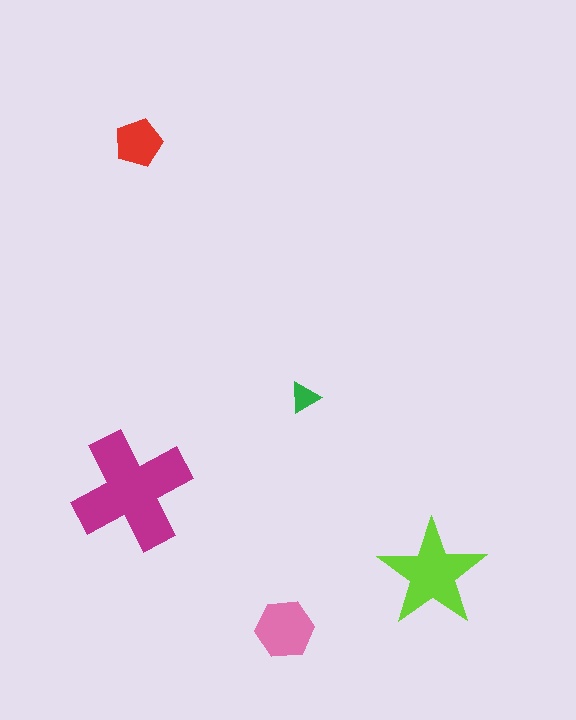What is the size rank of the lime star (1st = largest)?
2nd.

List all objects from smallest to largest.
The green triangle, the red pentagon, the pink hexagon, the lime star, the magenta cross.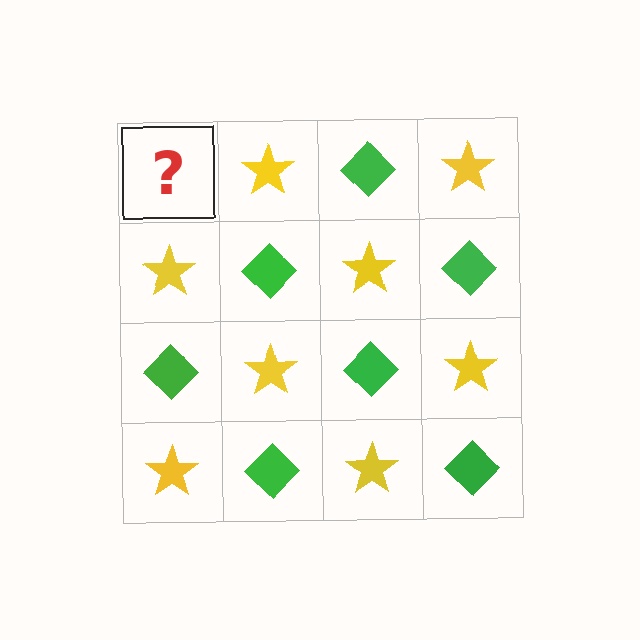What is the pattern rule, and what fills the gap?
The rule is that it alternates green diamond and yellow star in a checkerboard pattern. The gap should be filled with a green diamond.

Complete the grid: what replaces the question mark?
The question mark should be replaced with a green diamond.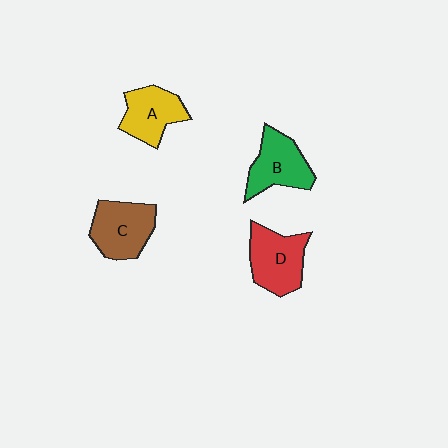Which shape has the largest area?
Shape D (red).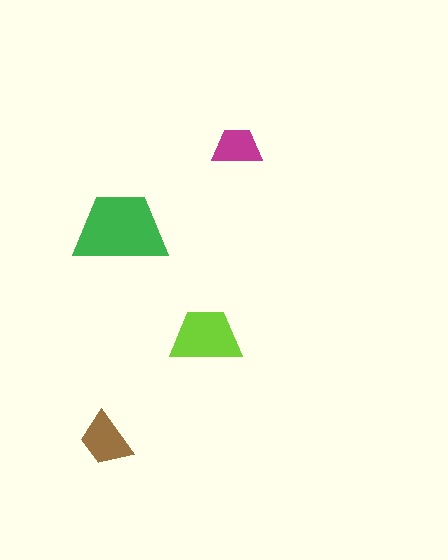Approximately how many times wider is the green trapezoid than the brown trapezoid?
About 1.5 times wider.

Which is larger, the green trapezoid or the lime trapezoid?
The green one.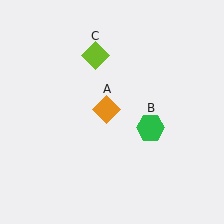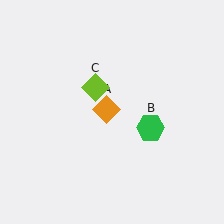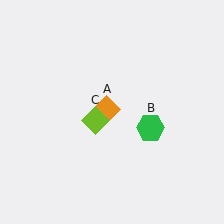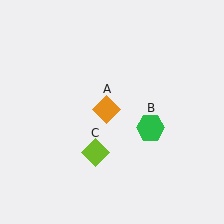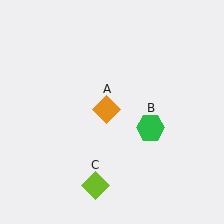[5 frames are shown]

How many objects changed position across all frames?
1 object changed position: lime diamond (object C).